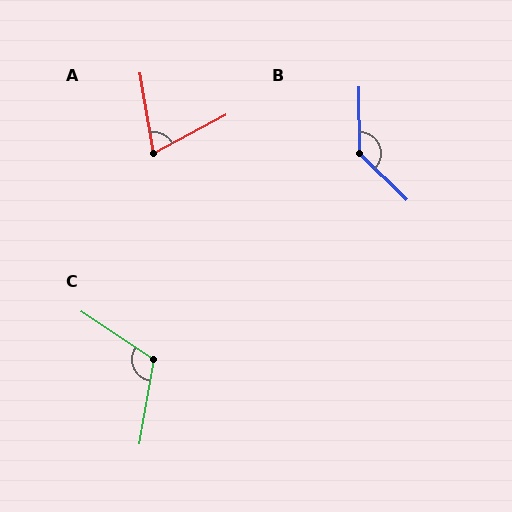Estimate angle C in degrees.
Approximately 114 degrees.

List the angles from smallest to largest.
A (72°), C (114°), B (134°).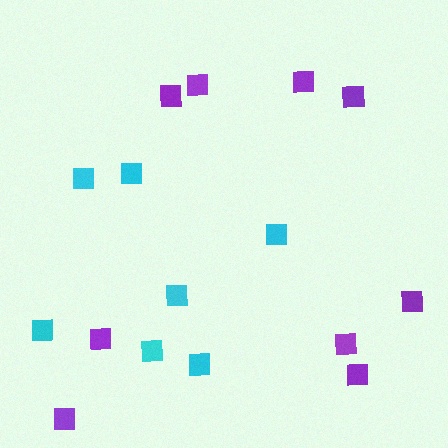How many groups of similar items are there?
There are 2 groups: one group of purple squares (9) and one group of cyan squares (7).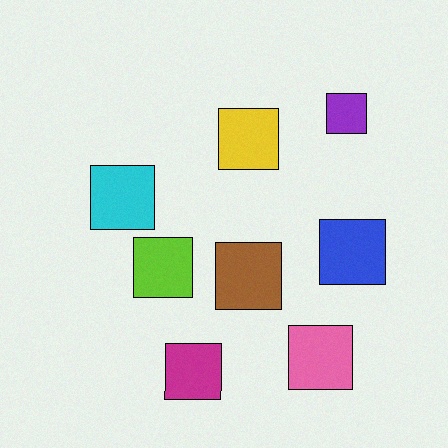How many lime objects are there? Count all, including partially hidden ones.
There is 1 lime object.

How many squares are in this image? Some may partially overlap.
There are 8 squares.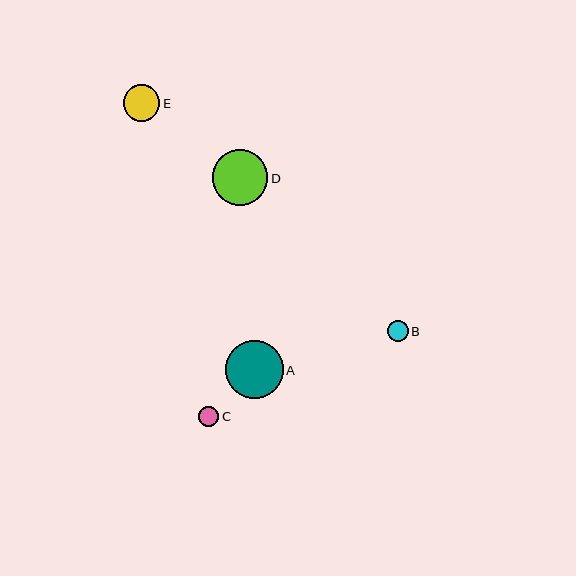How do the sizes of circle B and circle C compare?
Circle B and circle C are approximately the same size.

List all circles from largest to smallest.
From largest to smallest: A, D, E, B, C.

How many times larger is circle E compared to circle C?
Circle E is approximately 1.9 times the size of circle C.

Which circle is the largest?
Circle A is the largest with a size of approximately 58 pixels.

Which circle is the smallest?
Circle C is the smallest with a size of approximately 20 pixels.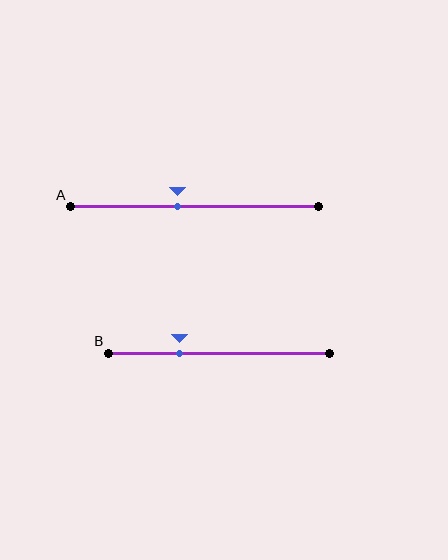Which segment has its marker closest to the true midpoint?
Segment A has its marker closest to the true midpoint.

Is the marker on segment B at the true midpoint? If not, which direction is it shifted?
No, the marker on segment B is shifted to the left by about 18% of the segment length.